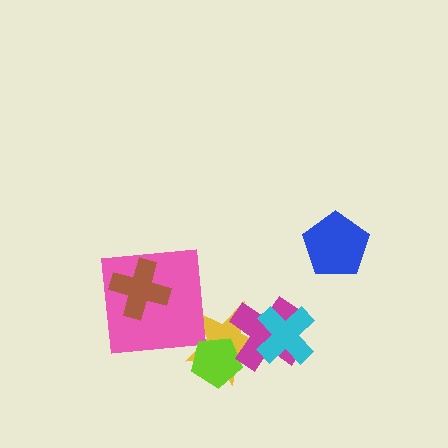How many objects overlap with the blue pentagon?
0 objects overlap with the blue pentagon.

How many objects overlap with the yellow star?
4 objects overlap with the yellow star.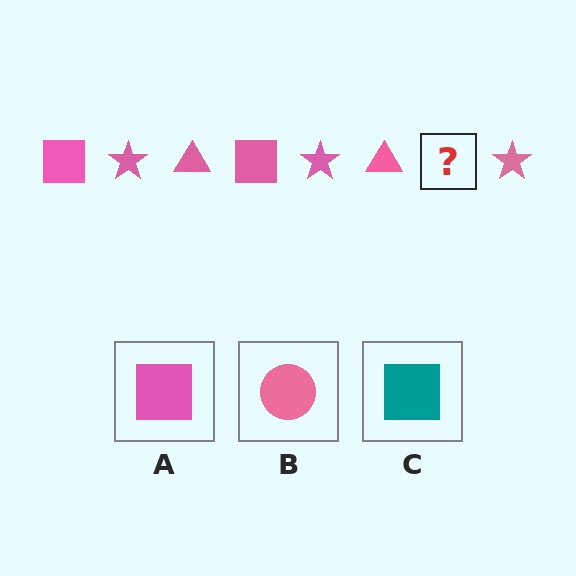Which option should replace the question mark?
Option A.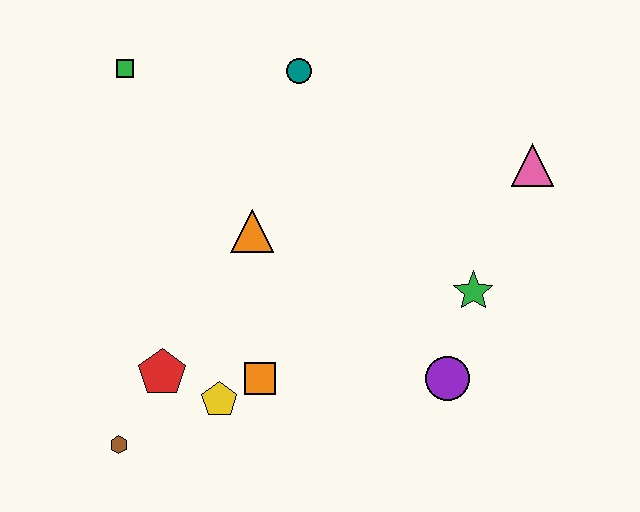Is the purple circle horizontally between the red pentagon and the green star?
Yes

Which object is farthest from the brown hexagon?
The pink triangle is farthest from the brown hexagon.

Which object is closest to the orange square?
The yellow pentagon is closest to the orange square.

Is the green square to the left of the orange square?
Yes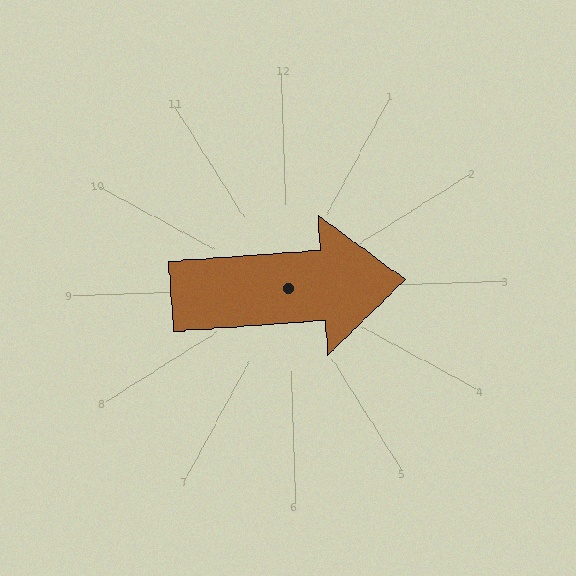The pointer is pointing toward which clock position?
Roughly 3 o'clock.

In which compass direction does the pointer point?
East.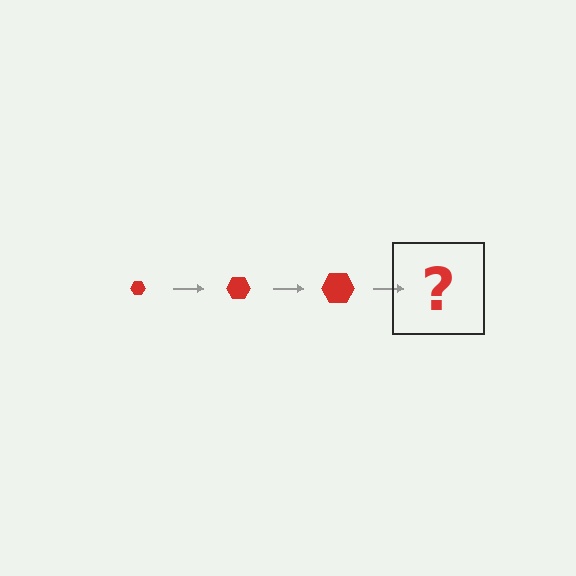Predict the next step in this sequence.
The next step is a red hexagon, larger than the previous one.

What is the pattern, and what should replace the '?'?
The pattern is that the hexagon gets progressively larger each step. The '?' should be a red hexagon, larger than the previous one.